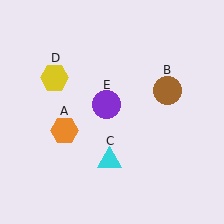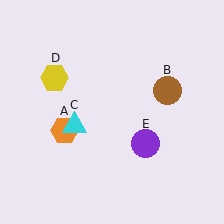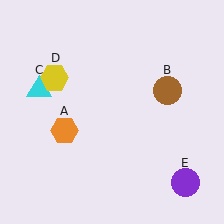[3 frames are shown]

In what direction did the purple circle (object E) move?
The purple circle (object E) moved down and to the right.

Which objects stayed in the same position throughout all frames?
Orange hexagon (object A) and brown circle (object B) and yellow hexagon (object D) remained stationary.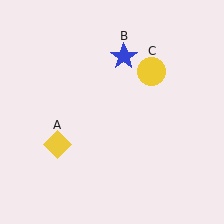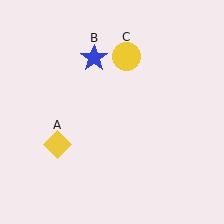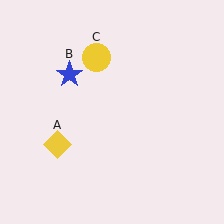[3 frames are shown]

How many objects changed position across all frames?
2 objects changed position: blue star (object B), yellow circle (object C).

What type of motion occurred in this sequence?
The blue star (object B), yellow circle (object C) rotated counterclockwise around the center of the scene.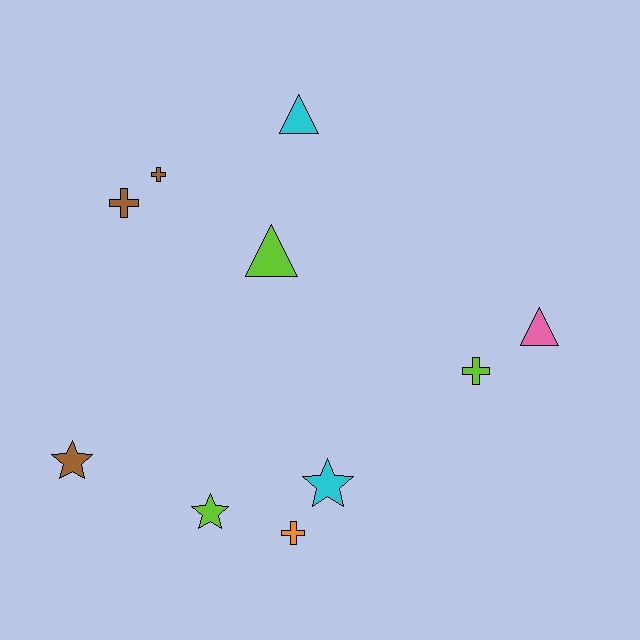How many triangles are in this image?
There are 3 triangles.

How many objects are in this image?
There are 10 objects.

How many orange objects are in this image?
There is 1 orange object.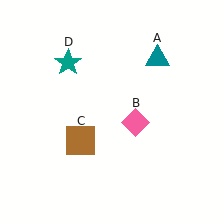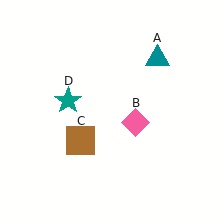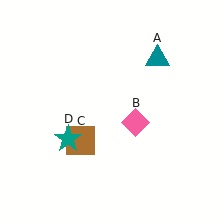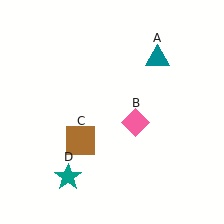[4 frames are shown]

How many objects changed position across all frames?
1 object changed position: teal star (object D).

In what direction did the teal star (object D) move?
The teal star (object D) moved down.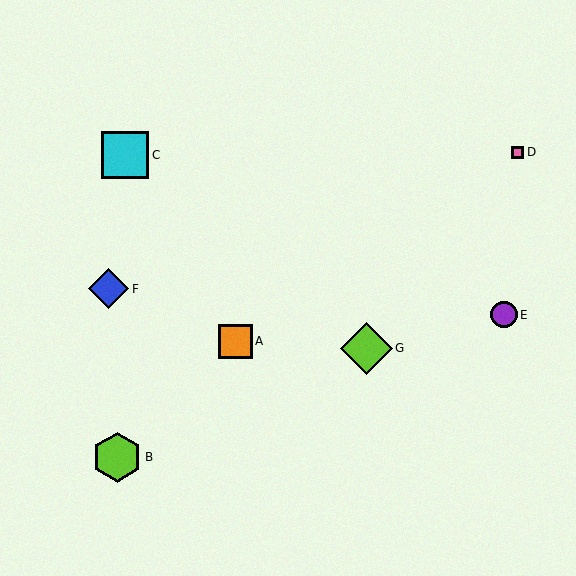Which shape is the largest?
The lime diamond (labeled G) is the largest.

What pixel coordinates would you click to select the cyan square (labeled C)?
Click at (125, 155) to select the cyan square C.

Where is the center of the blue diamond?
The center of the blue diamond is at (109, 289).